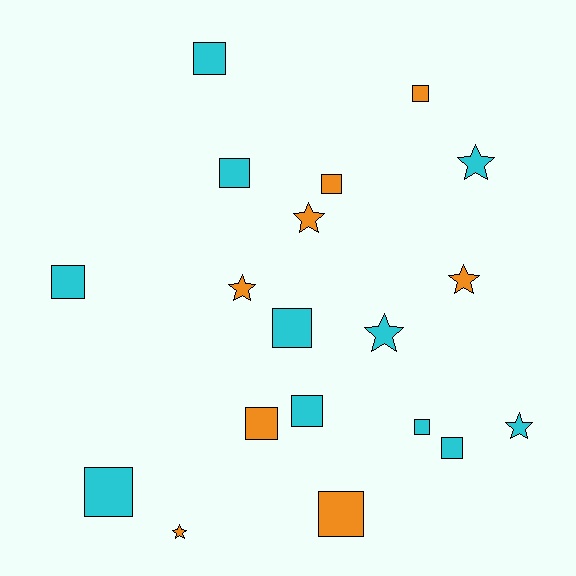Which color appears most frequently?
Cyan, with 11 objects.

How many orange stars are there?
There are 4 orange stars.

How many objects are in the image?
There are 19 objects.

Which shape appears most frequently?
Square, with 12 objects.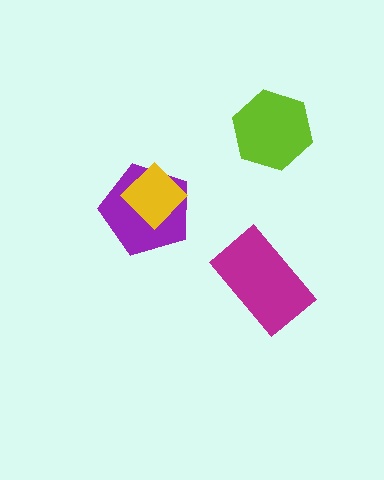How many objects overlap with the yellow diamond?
1 object overlaps with the yellow diamond.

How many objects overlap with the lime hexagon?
0 objects overlap with the lime hexagon.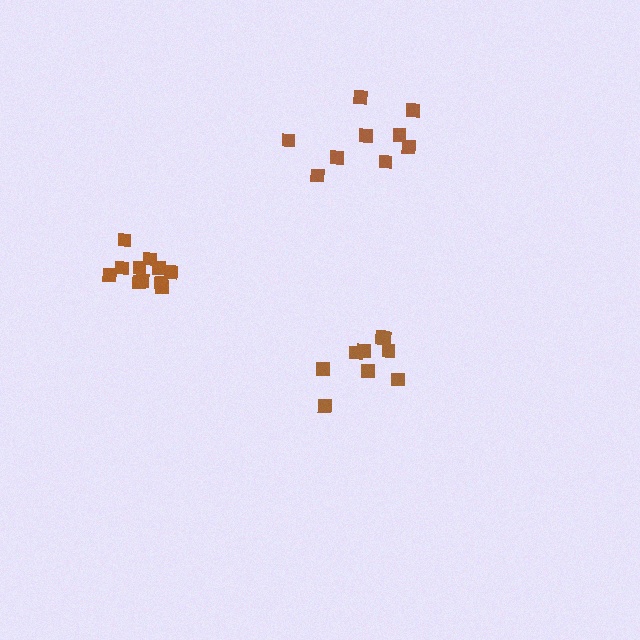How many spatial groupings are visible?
There are 3 spatial groupings.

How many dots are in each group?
Group 1: 9 dots, Group 2: 9 dots, Group 3: 11 dots (29 total).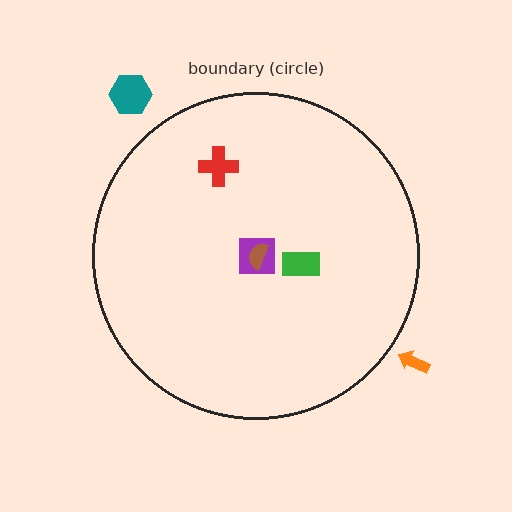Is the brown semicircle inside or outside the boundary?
Inside.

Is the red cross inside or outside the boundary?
Inside.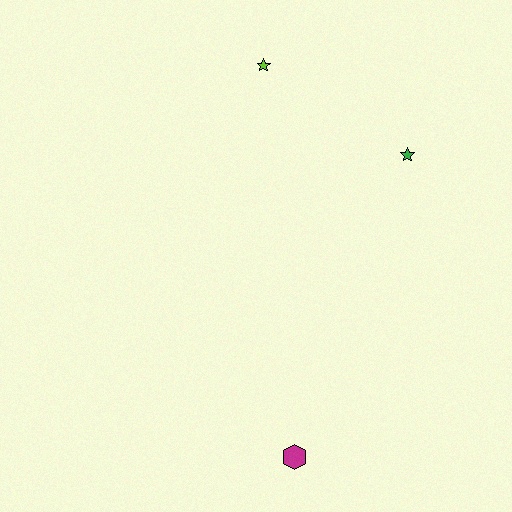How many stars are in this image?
There are 2 stars.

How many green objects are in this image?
There is 1 green object.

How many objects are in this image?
There are 3 objects.